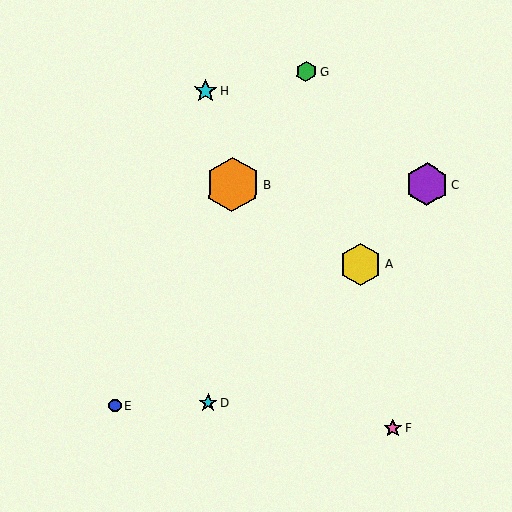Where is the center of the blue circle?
The center of the blue circle is at (115, 405).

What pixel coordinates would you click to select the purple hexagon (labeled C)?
Click at (427, 184) to select the purple hexagon C.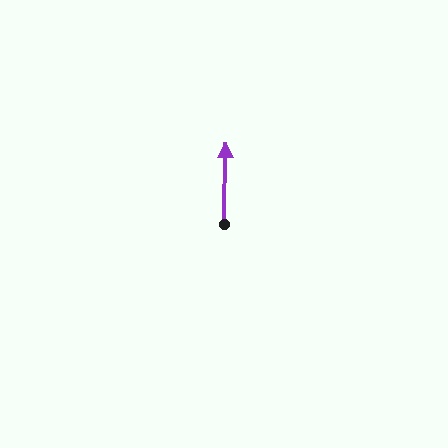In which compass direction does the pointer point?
North.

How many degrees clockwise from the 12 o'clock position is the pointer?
Approximately 1 degrees.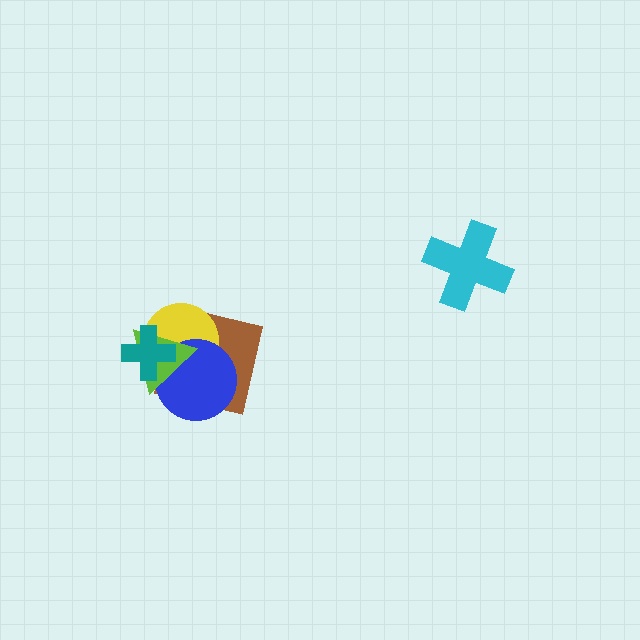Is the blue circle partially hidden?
Yes, it is partially covered by another shape.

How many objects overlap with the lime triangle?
4 objects overlap with the lime triangle.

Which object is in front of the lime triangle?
The teal cross is in front of the lime triangle.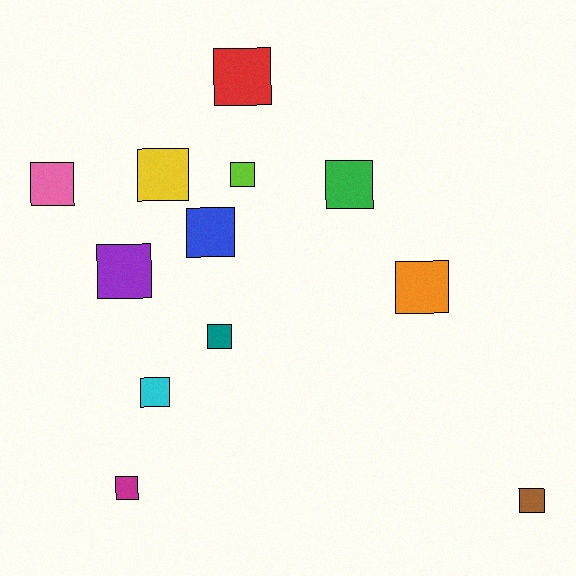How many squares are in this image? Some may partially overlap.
There are 12 squares.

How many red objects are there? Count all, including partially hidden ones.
There is 1 red object.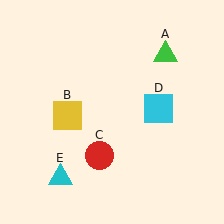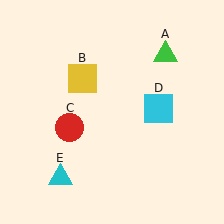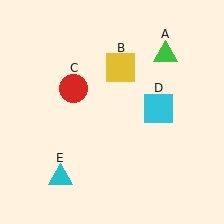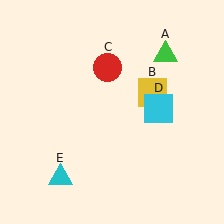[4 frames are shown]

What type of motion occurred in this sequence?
The yellow square (object B), red circle (object C) rotated clockwise around the center of the scene.